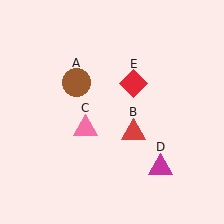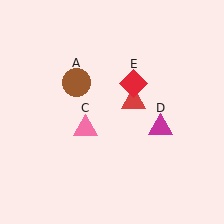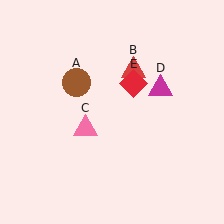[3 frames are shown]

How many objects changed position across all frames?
2 objects changed position: red triangle (object B), magenta triangle (object D).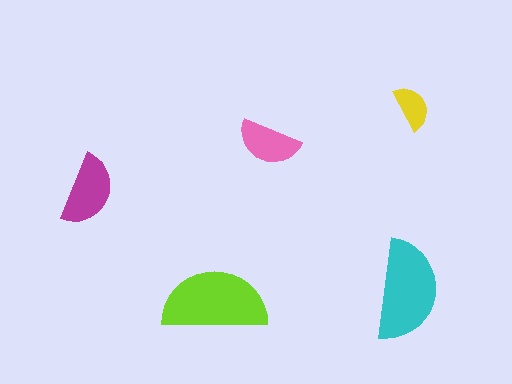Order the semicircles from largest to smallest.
the lime one, the cyan one, the magenta one, the pink one, the yellow one.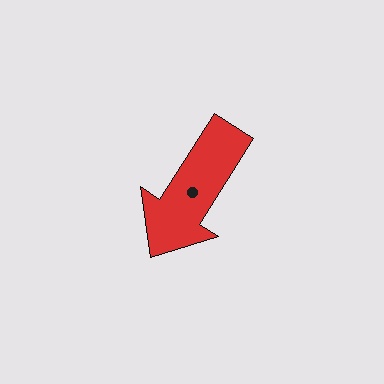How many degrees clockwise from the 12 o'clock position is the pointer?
Approximately 213 degrees.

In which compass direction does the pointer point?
Southwest.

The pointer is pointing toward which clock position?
Roughly 7 o'clock.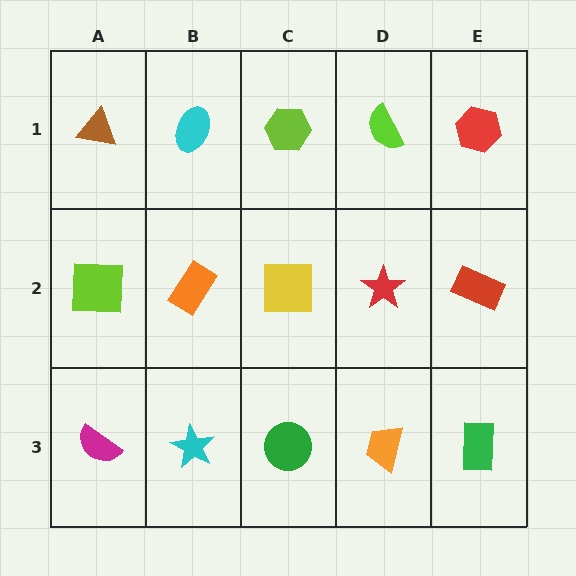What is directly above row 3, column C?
A yellow square.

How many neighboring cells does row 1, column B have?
3.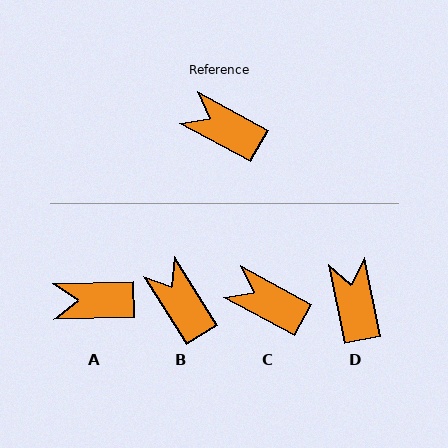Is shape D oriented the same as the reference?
No, it is off by about 50 degrees.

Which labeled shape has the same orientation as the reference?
C.